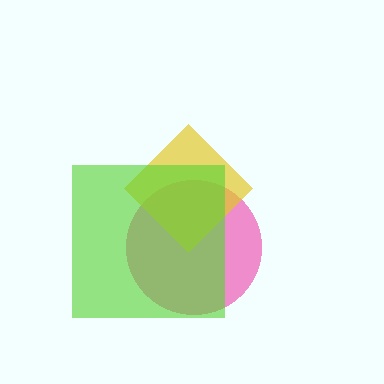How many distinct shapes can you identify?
There are 3 distinct shapes: a pink circle, a yellow diamond, a lime square.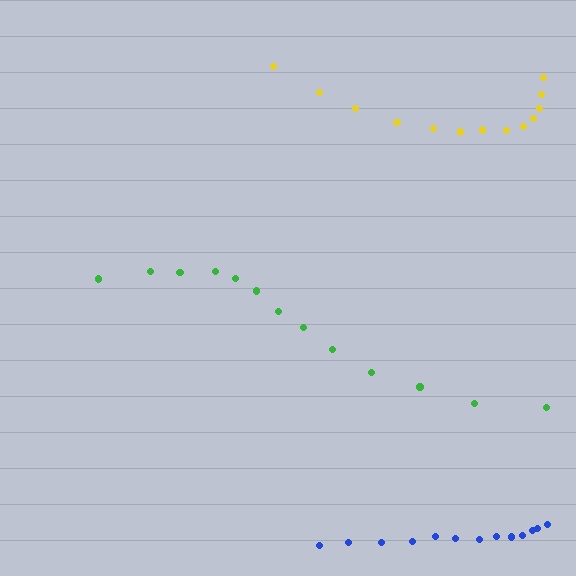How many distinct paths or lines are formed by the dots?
There are 3 distinct paths.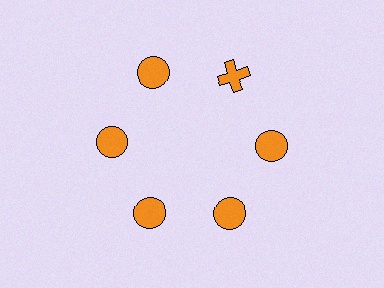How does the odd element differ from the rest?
It has a different shape: cross instead of circle.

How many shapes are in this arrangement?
There are 6 shapes arranged in a ring pattern.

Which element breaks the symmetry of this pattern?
The orange cross at roughly the 1 o'clock position breaks the symmetry. All other shapes are orange circles.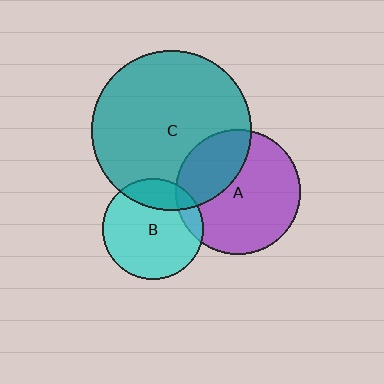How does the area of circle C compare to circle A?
Approximately 1.6 times.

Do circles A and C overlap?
Yes.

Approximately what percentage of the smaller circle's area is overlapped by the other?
Approximately 30%.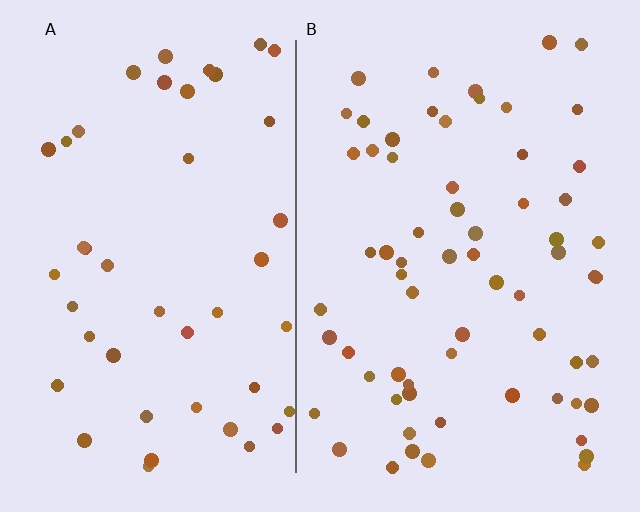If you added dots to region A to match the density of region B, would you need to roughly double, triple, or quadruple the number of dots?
Approximately double.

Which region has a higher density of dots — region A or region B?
B (the right).